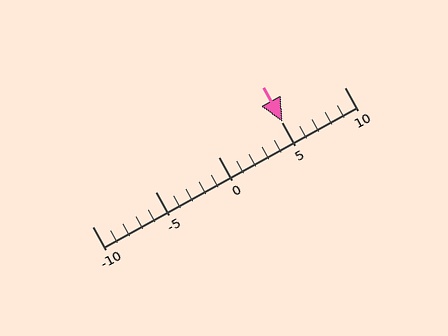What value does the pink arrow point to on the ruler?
The pink arrow points to approximately 5.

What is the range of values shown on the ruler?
The ruler shows values from -10 to 10.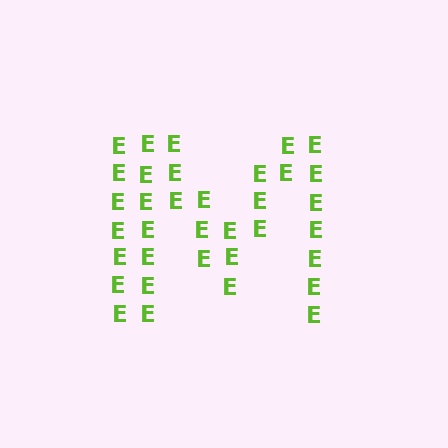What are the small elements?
The small elements are letter E's.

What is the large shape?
The large shape is the letter M.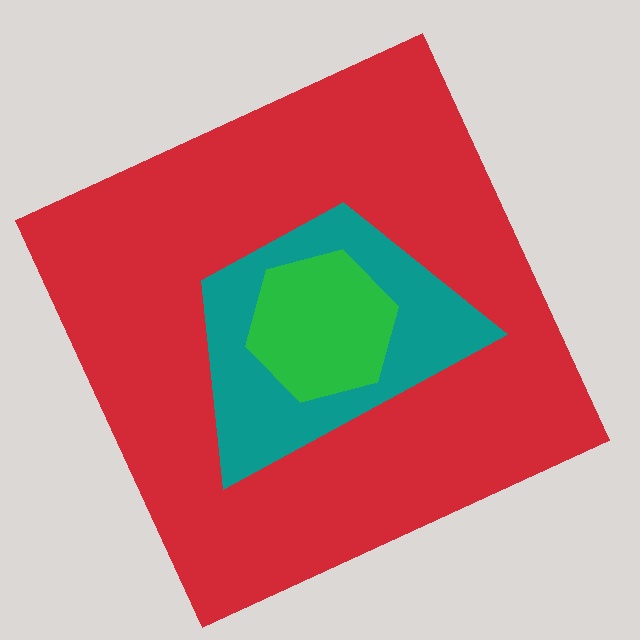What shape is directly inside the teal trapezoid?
The green hexagon.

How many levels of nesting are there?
3.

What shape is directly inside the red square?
The teal trapezoid.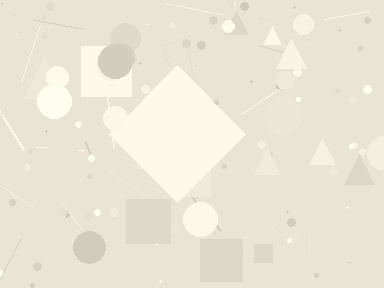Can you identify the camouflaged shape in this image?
The camouflaged shape is a diamond.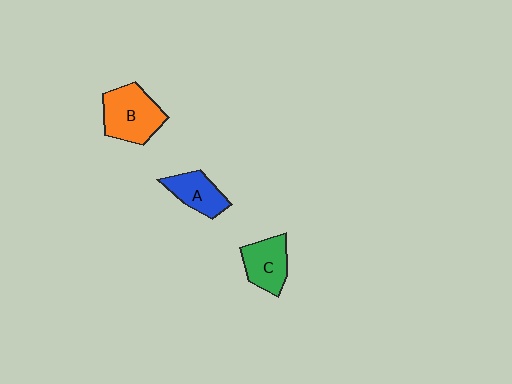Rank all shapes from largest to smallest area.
From largest to smallest: B (orange), C (green), A (blue).